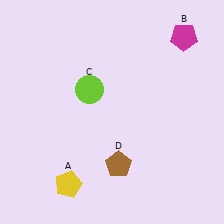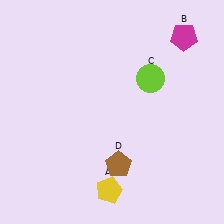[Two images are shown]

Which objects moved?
The objects that moved are: the yellow pentagon (A), the lime circle (C).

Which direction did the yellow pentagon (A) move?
The yellow pentagon (A) moved right.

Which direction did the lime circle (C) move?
The lime circle (C) moved right.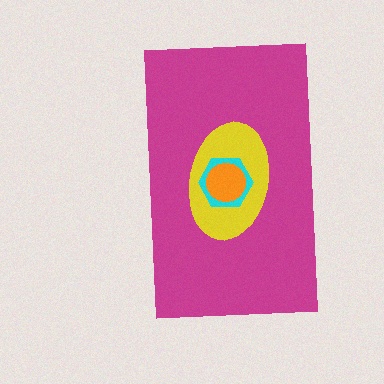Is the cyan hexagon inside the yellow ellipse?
Yes.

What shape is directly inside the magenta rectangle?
The yellow ellipse.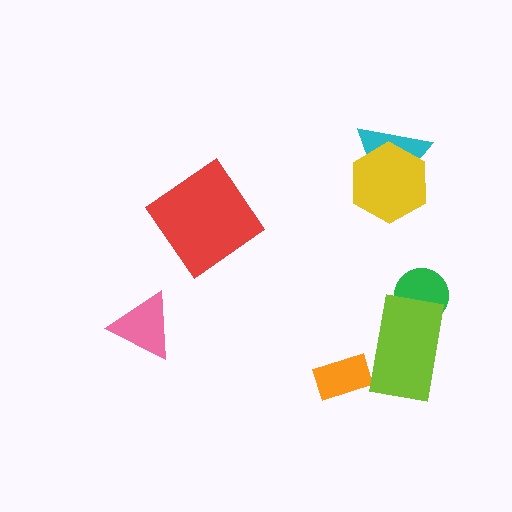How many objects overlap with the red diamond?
0 objects overlap with the red diamond.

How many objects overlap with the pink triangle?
0 objects overlap with the pink triangle.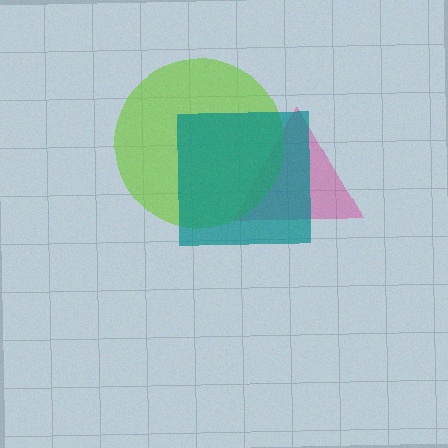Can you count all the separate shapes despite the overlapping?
Yes, there are 3 separate shapes.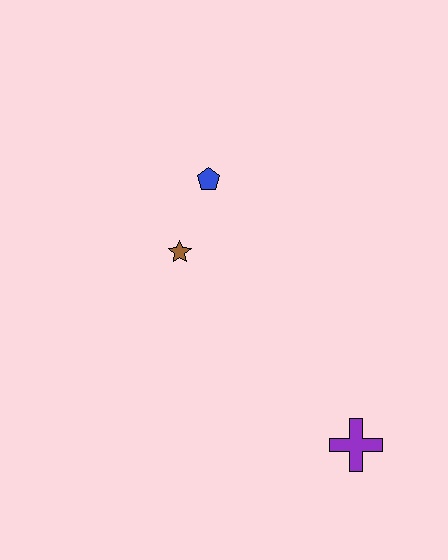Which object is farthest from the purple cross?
The blue pentagon is farthest from the purple cross.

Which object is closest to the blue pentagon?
The brown star is closest to the blue pentagon.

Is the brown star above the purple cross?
Yes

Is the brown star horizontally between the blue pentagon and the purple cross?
No